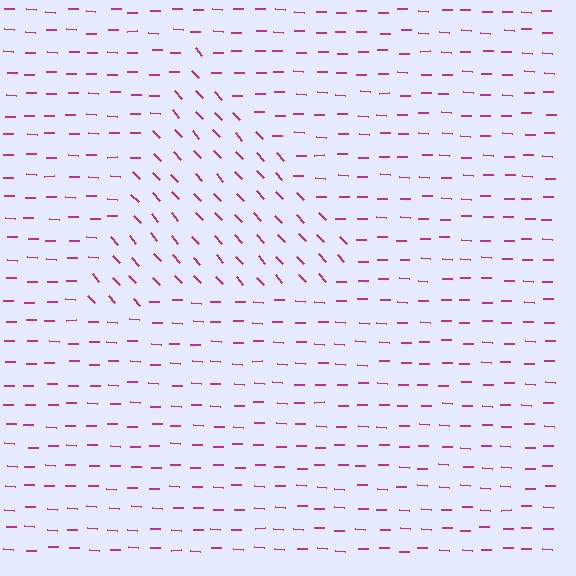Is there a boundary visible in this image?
Yes, there is a texture boundary formed by a change in line orientation.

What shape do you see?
I see a triangle.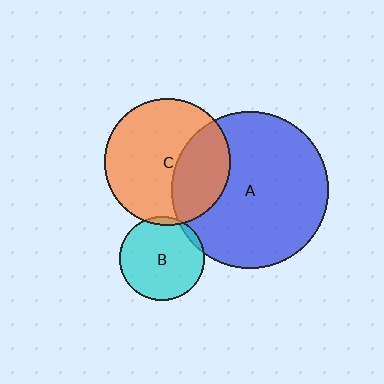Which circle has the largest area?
Circle A (blue).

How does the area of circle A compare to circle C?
Approximately 1.5 times.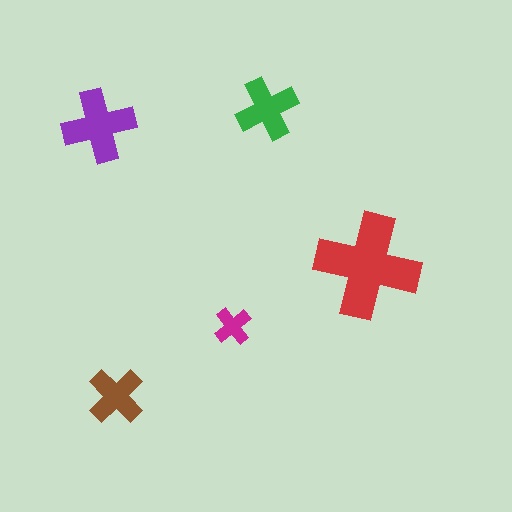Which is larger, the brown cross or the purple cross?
The purple one.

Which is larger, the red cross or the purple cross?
The red one.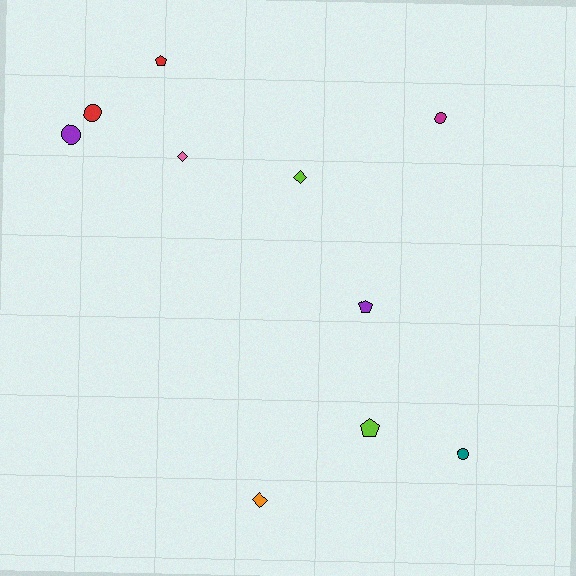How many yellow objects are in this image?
There are no yellow objects.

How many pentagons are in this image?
There are 3 pentagons.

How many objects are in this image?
There are 10 objects.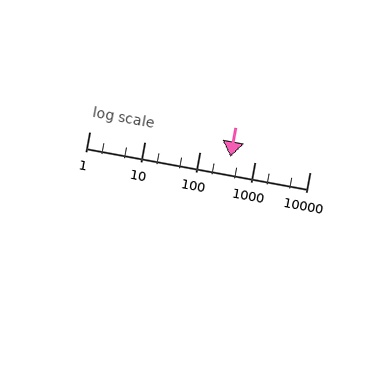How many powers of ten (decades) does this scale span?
The scale spans 4 decades, from 1 to 10000.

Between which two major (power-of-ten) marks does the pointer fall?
The pointer is between 100 and 1000.